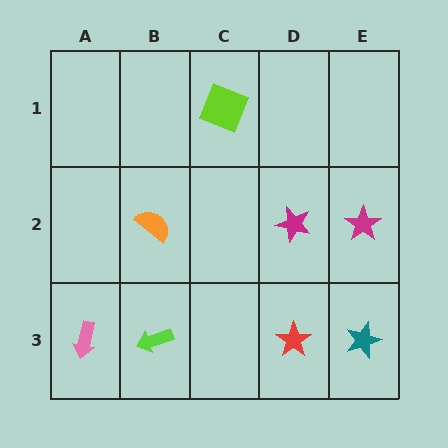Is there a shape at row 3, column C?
No, that cell is empty.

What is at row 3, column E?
A teal star.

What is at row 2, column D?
A magenta star.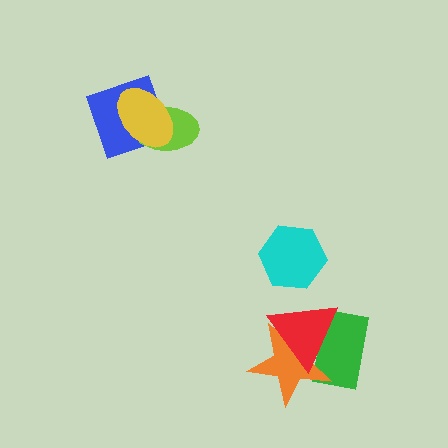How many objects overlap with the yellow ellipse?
2 objects overlap with the yellow ellipse.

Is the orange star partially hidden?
Yes, it is partially covered by another shape.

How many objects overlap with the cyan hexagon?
0 objects overlap with the cyan hexagon.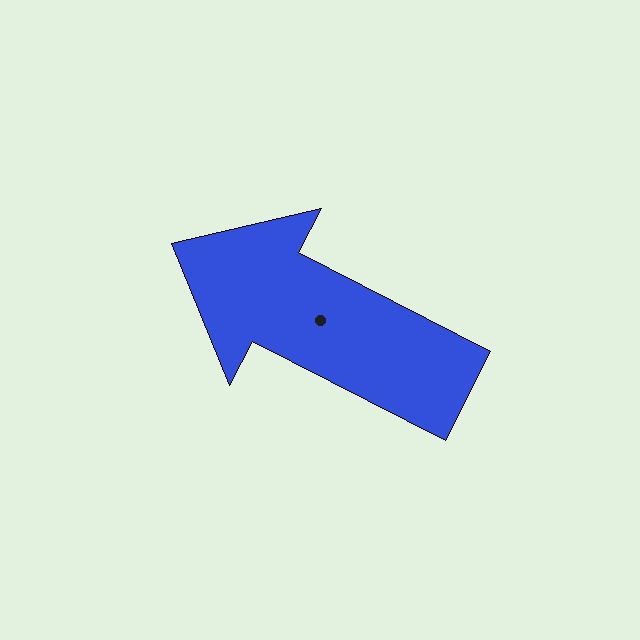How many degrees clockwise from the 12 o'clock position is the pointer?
Approximately 297 degrees.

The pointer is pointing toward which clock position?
Roughly 10 o'clock.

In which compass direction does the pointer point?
Northwest.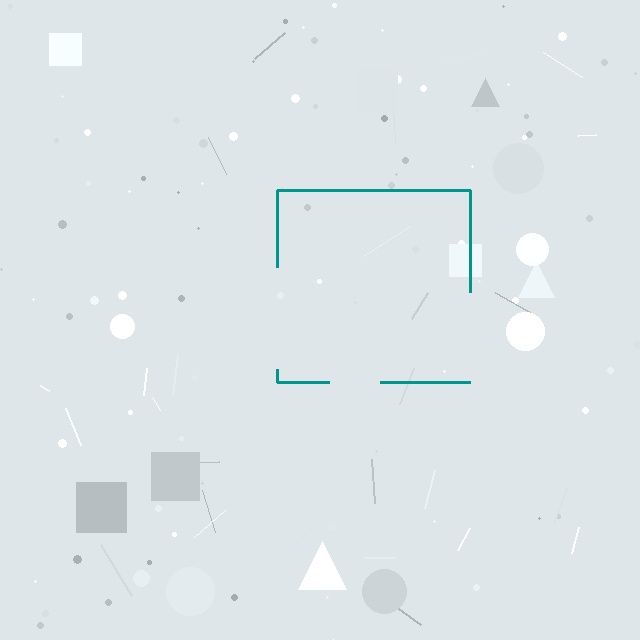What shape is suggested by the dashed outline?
The dashed outline suggests a square.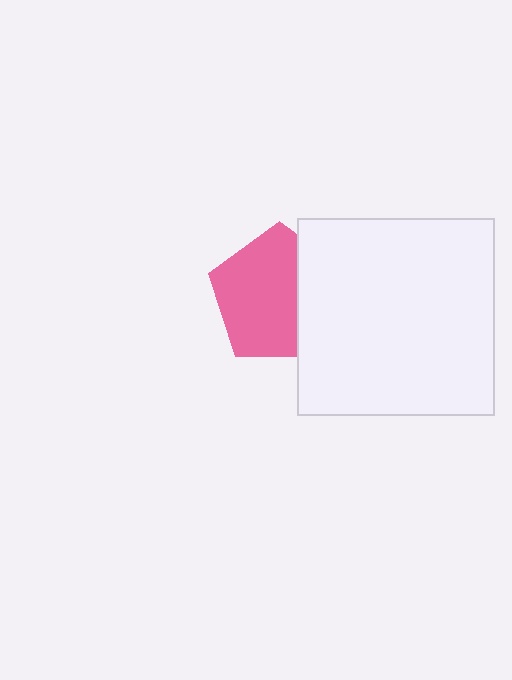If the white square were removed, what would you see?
You would see the complete pink pentagon.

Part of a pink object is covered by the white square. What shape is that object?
It is a pentagon.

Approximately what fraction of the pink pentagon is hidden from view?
Roughly 33% of the pink pentagon is hidden behind the white square.